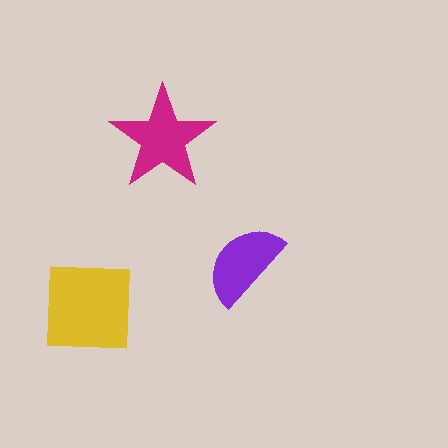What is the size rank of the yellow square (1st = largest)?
1st.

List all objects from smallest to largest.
The purple semicircle, the magenta star, the yellow square.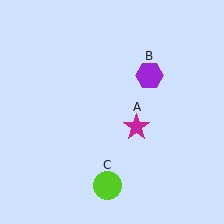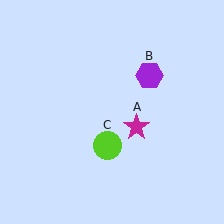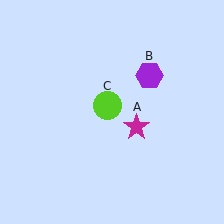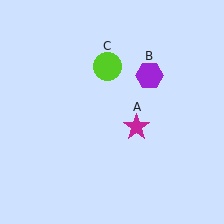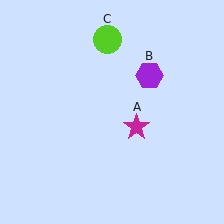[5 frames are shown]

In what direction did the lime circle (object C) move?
The lime circle (object C) moved up.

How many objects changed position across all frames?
1 object changed position: lime circle (object C).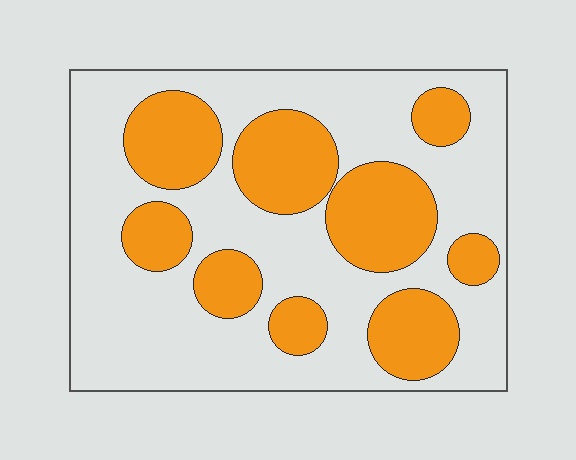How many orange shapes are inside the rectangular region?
9.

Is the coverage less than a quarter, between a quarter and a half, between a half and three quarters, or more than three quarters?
Between a quarter and a half.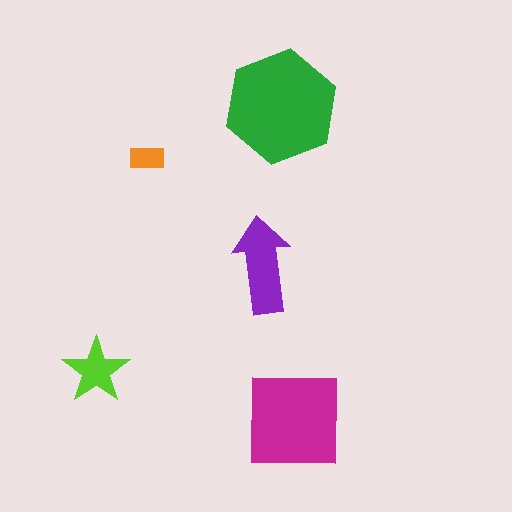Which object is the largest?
The green hexagon.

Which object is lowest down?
The magenta square is bottommost.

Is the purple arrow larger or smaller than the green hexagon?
Smaller.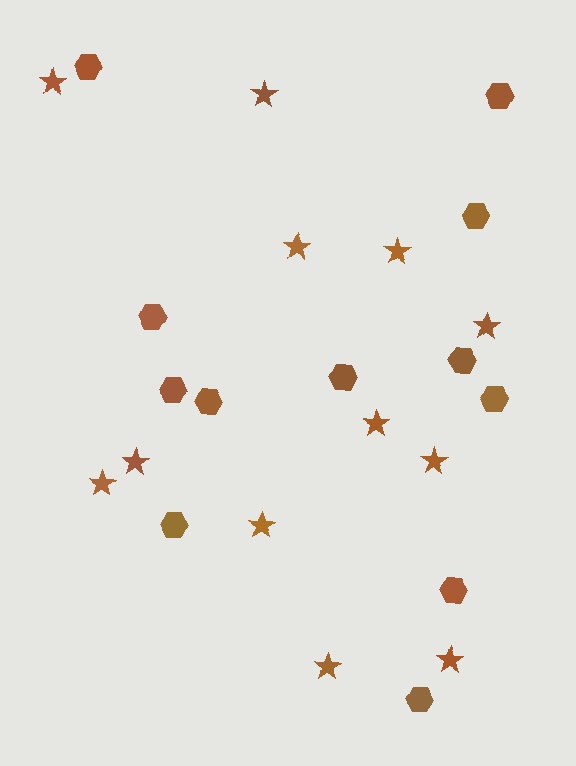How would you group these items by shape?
There are 2 groups: one group of hexagons (12) and one group of stars (12).